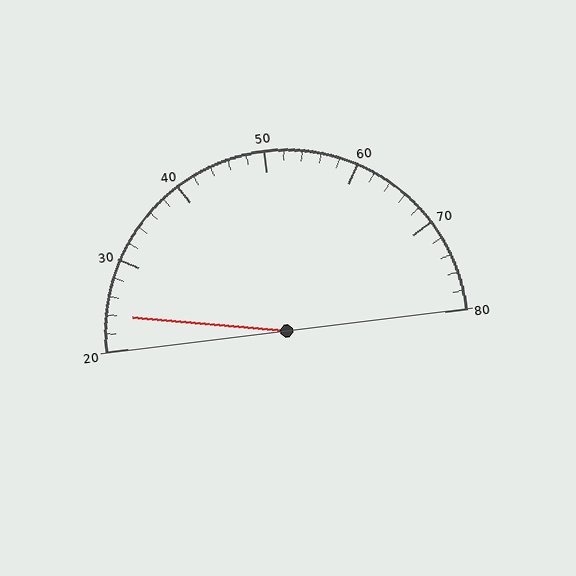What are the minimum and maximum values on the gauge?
The gauge ranges from 20 to 80.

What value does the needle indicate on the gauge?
The needle indicates approximately 24.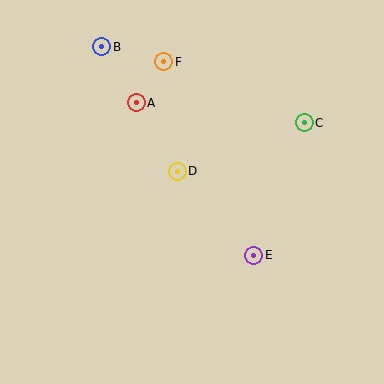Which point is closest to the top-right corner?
Point C is closest to the top-right corner.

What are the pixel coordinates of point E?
Point E is at (254, 255).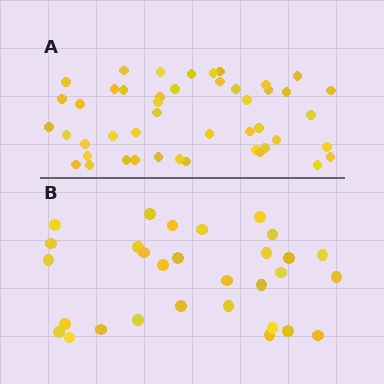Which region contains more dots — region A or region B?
Region A (the top region) has more dots.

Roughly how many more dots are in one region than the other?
Region A has approximately 15 more dots than region B.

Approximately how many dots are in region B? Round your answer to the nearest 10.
About 30 dots.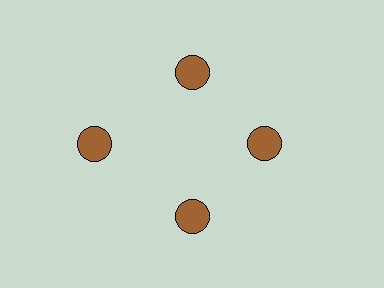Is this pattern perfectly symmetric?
No. The 4 brown circles are arranged in a ring, but one element near the 9 o'clock position is pushed outward from the center, breaking the 4-fold rotational symmetry.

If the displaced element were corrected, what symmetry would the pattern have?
It would have 4-fold rotational symmetry — the pattern would map onto itself every 90 degrees.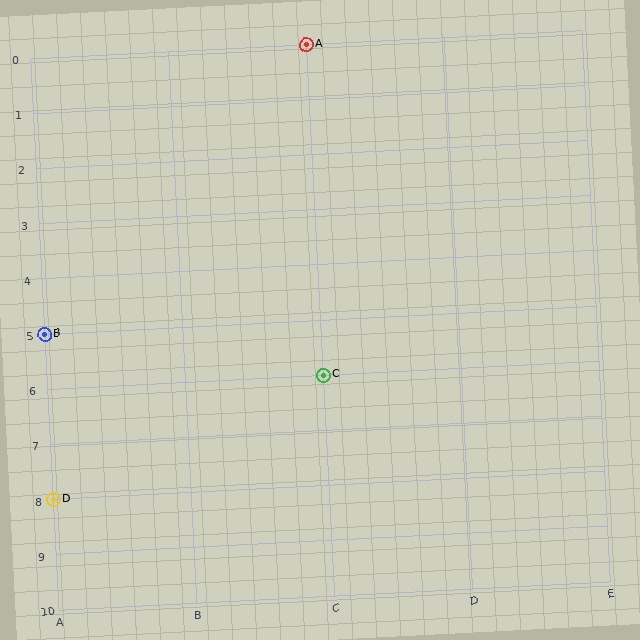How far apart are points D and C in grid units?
Points D and C are 2 columns and 2 rows apart (about 2.8 grid units diagonally).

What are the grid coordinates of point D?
Point D is at grid coordinates (A, 8).